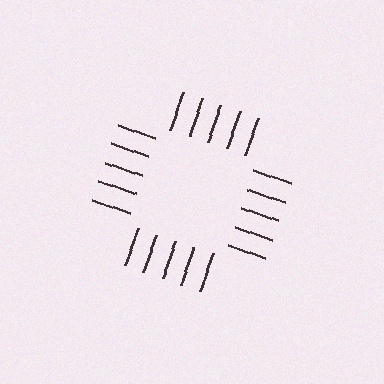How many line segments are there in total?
20 — 5 along each of the 4 edges.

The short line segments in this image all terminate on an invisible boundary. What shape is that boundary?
An illusory square — the line segments terminate on its edges but no continuous stroke is drawn.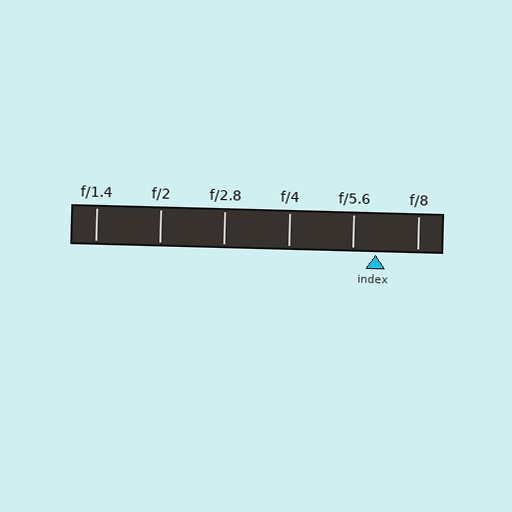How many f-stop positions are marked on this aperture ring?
There are 6 f-stop positions marked.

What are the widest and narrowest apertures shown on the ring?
The widest aperture shown is f/1.4 and the narrowest is f/8.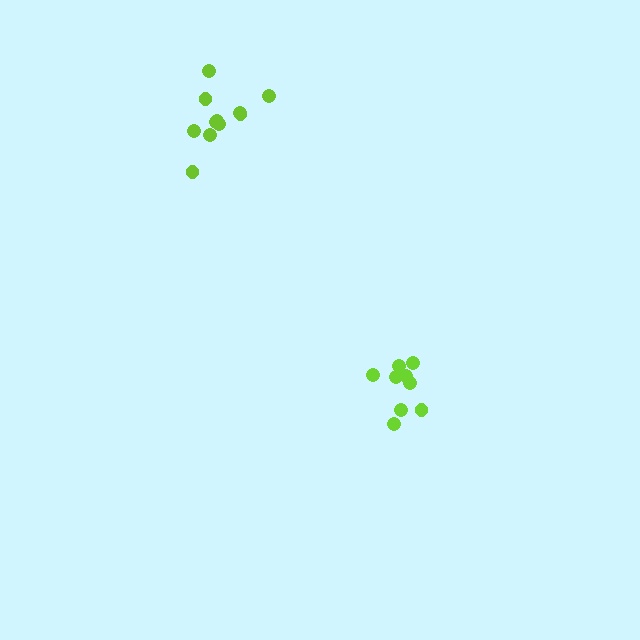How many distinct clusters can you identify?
There are 2 distinct clusters.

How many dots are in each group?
Group 1: 9 dots, Group 2: 11 dots (20 total).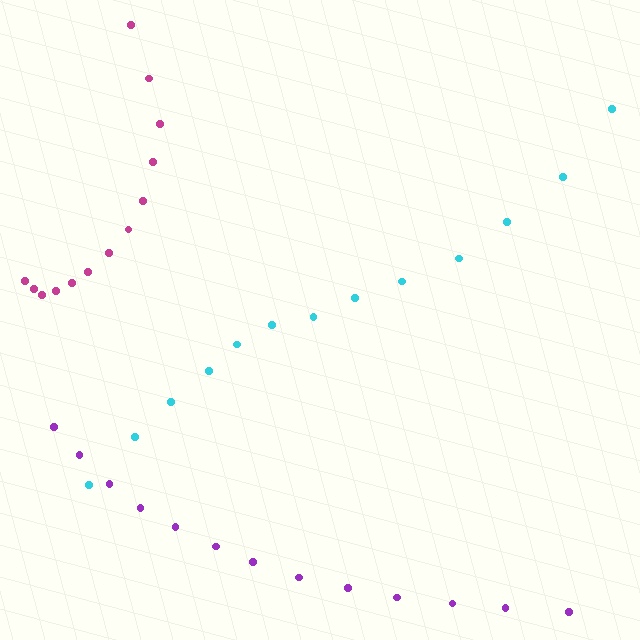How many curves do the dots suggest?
There are 3 distinct paths.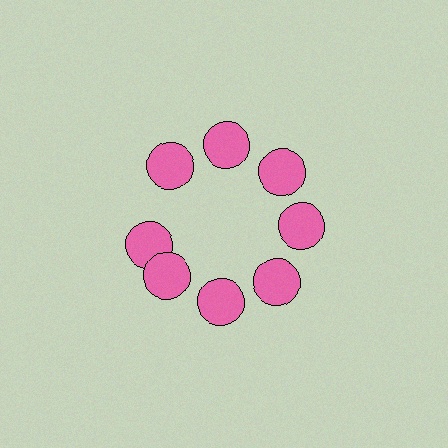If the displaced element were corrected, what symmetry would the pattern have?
It would have 8-fold rotational symmetry — the pattern would map onto itself every 45 degrees.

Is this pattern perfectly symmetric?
No. The 8 pink circles are arranged in a ring, but one element near the 9 o'clock position is rotated out of alignment along the ring, breaking the 8-fold rotational symmetry.